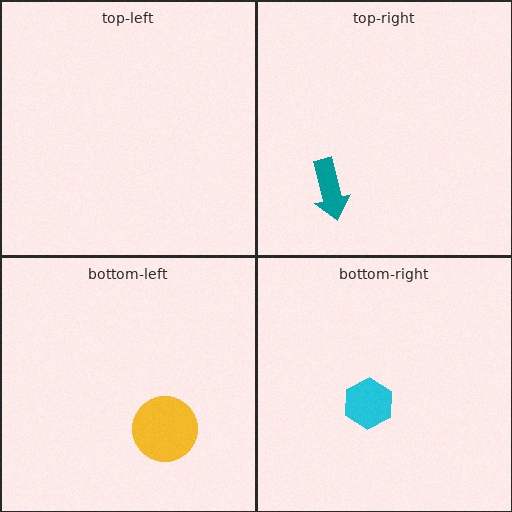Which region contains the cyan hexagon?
The bottom-right region.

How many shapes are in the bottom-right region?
1.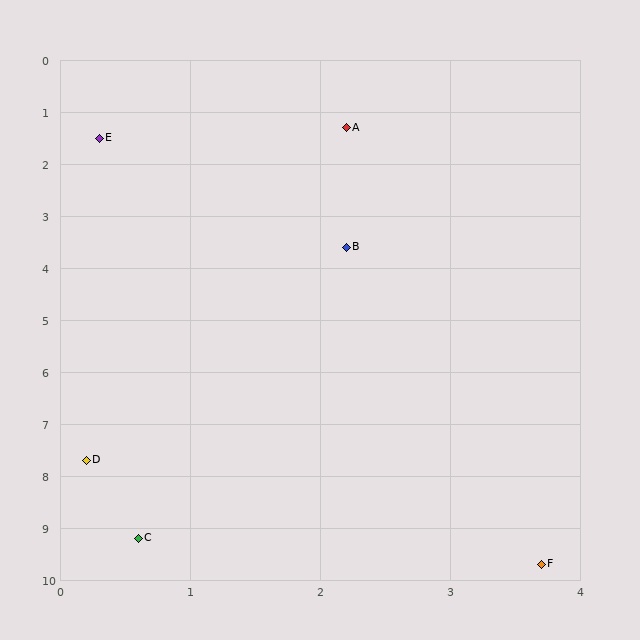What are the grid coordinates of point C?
Point C is at approximately (0.6, 9.2).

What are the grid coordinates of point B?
Point B is at approximately (2.2, 3.6).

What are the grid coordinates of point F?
Point F is at approximately (3.7, 9.7).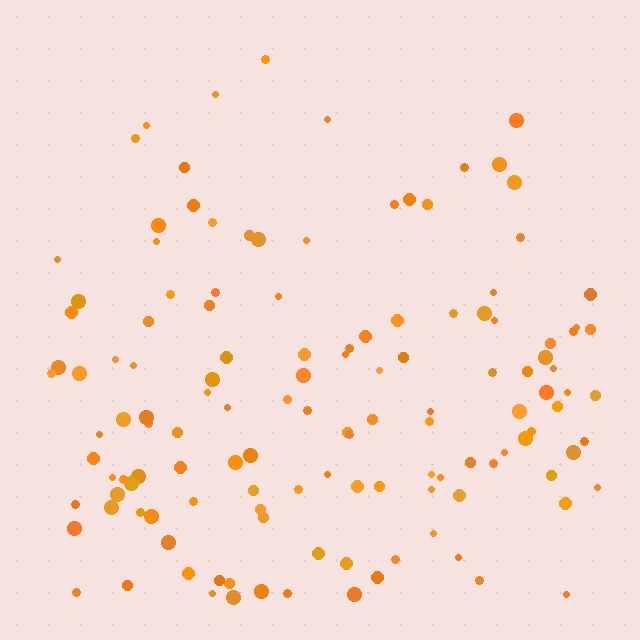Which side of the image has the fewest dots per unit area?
The top.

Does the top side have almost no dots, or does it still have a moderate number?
Still a moderate number, just noticeably fewer than the bottom.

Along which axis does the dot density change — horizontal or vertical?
Vertical.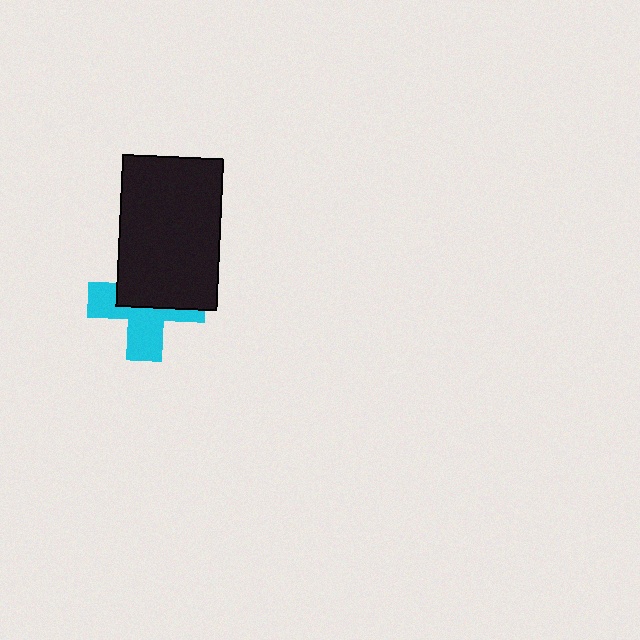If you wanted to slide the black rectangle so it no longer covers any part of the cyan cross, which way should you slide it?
Slide it up — that is the most direct way to separate the two shapes.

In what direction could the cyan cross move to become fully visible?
The cyan cross could move down. That would shift it out from behind the black rectangle entirely.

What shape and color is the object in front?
The object in front is a black rectangle.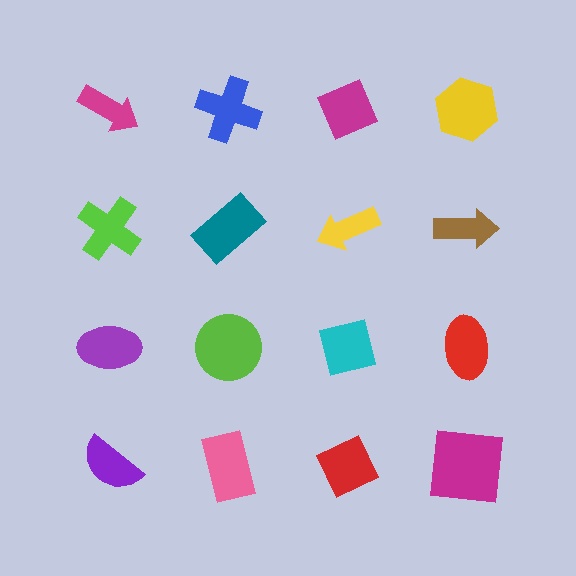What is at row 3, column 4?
A red ellipse.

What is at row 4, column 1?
A purple semicircle.